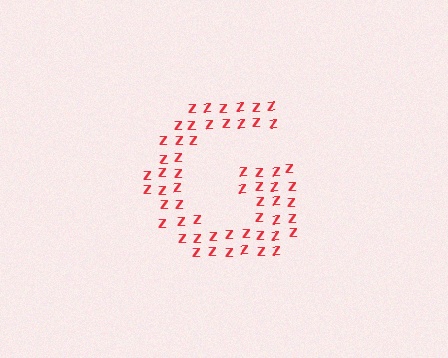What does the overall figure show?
The overall figure shows the letter G.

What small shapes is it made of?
It is made of small letter Z's.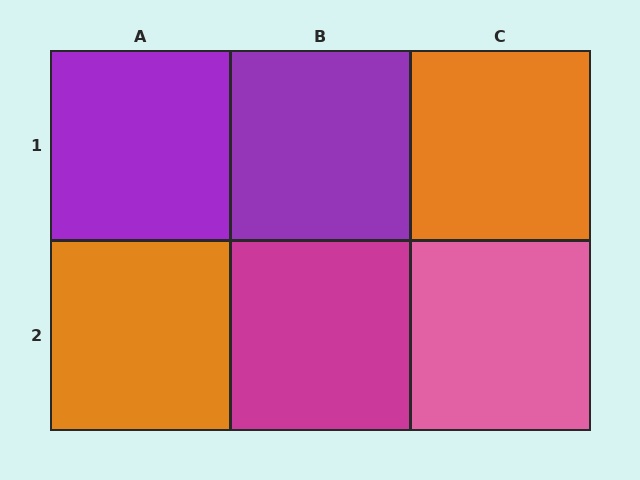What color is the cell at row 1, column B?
Purple.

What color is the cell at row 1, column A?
Purple.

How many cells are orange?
2 cells are orange.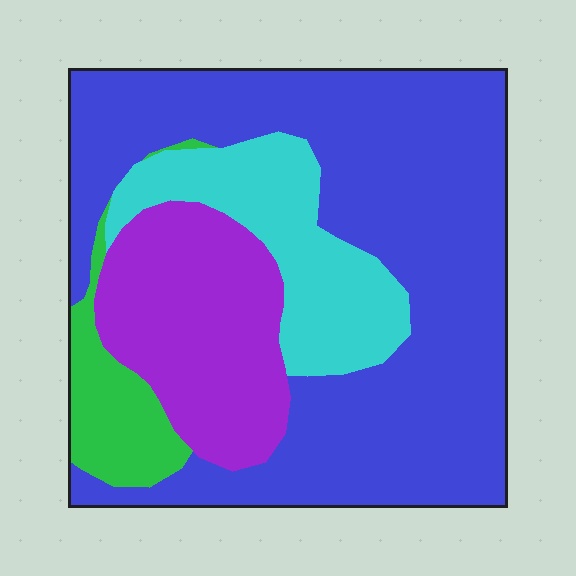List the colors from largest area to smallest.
From largest to smallest: blue, purple, cyan, green.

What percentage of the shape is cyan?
Cyan takes up about one sixth (1/6) of the shape.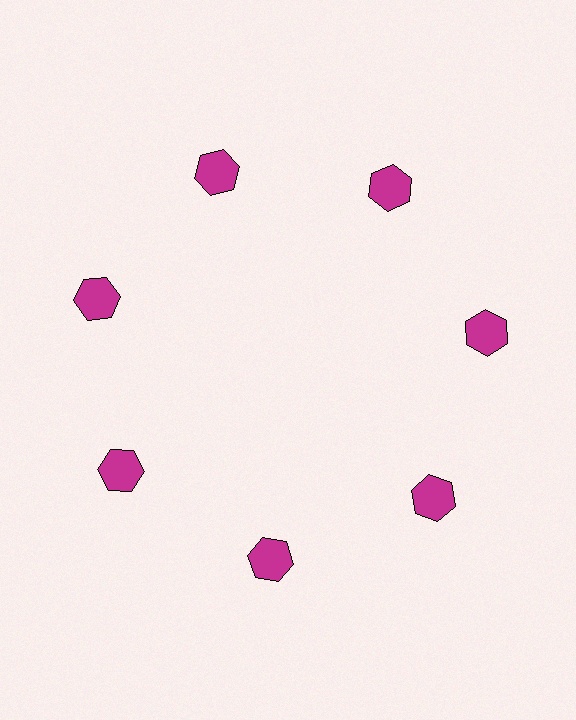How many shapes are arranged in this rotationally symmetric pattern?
There are 7 shapes, arranged in 7 groups of 1.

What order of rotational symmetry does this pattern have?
This pattern has 7-fold rotational symmetry.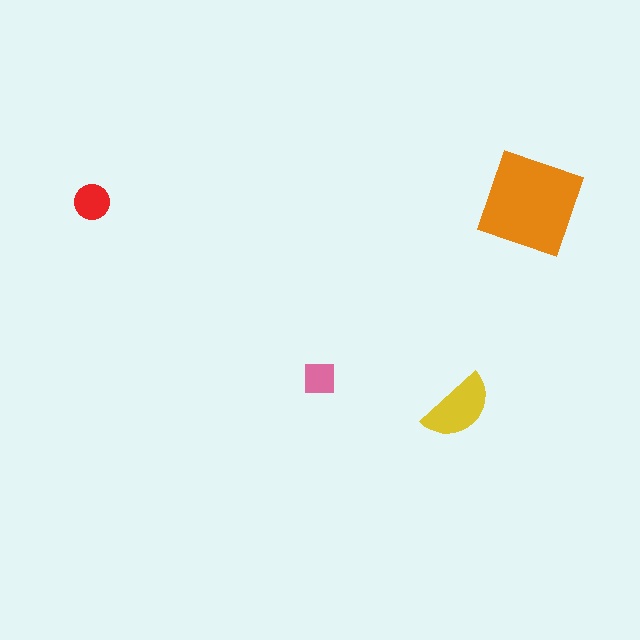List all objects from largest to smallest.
The orange diamond, the yellow semicircle, the red circle, the pink square.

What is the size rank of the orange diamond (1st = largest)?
1st.